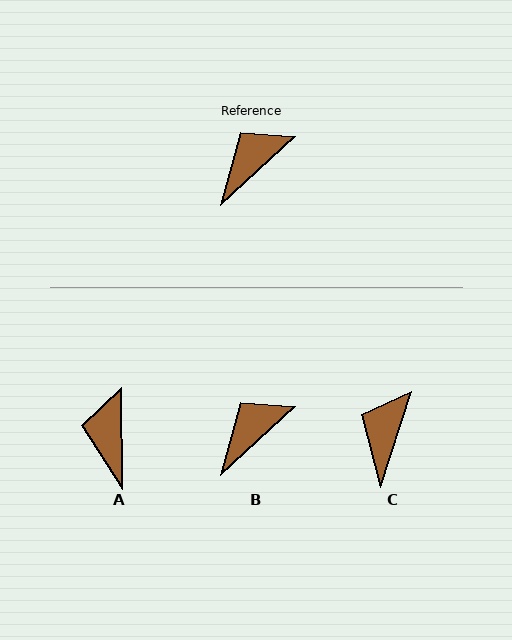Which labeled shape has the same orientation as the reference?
B.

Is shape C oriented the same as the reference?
No, it is off by about 30 degrees.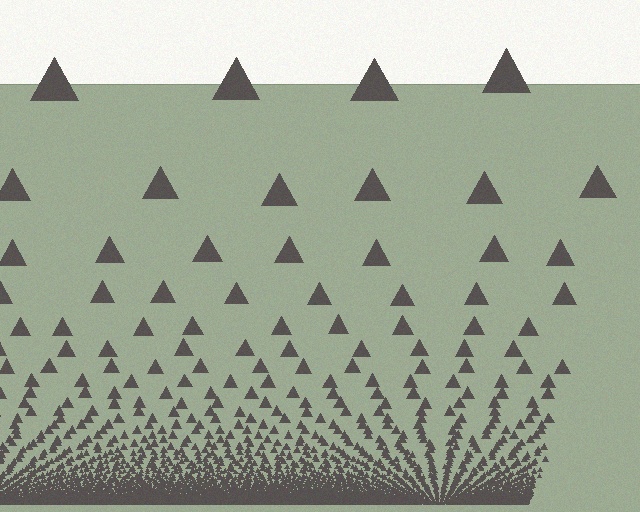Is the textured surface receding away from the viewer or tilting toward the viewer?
The surface appears to tilt toward the viewer. Texture elements get larger and sparser toward the top.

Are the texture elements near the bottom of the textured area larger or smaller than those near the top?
Smaller. The gradient is inverted — elements near the bottom are smaller and denser.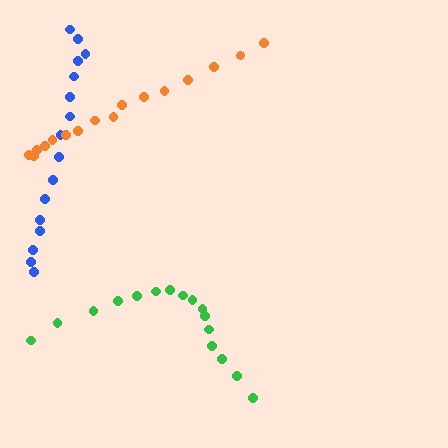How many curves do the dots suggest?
There are 3 distinct paths.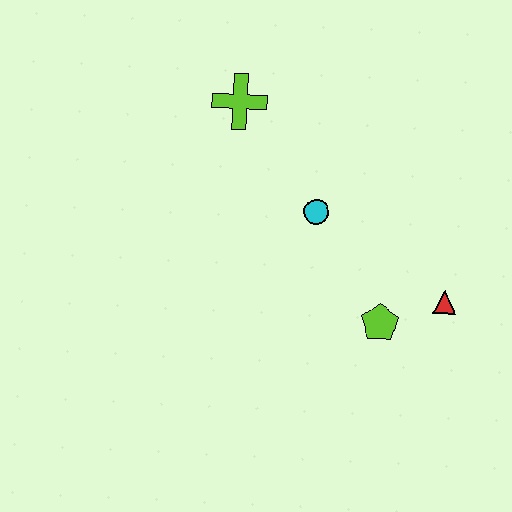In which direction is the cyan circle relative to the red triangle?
The cyan circle is to the left of the red triangle.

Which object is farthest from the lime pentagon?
The lime cross is farthest from the lime pentagon.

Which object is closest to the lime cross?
The cyan circle is closest to the lime cross.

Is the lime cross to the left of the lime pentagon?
Yes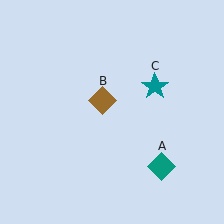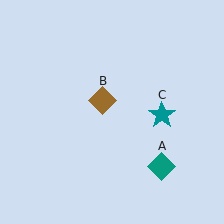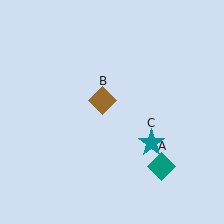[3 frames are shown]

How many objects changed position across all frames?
1 object changed position: teal star (object C).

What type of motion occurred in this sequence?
The teal star (object C) rotated clockwise around the center of the scene.